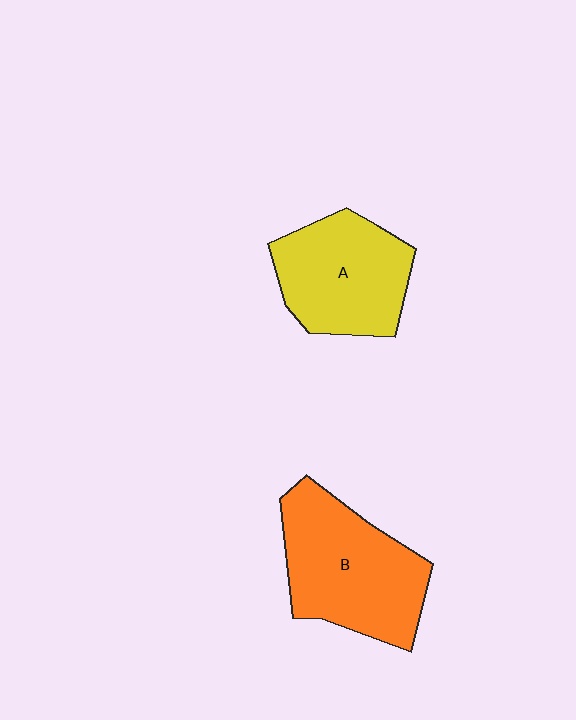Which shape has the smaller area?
Shape A (yellow).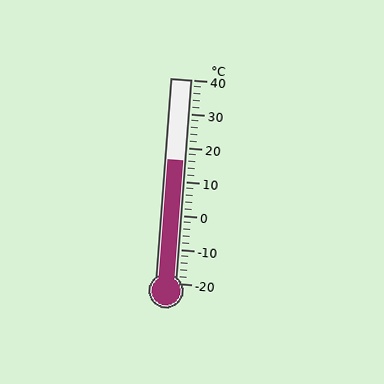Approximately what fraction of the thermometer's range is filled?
The thermometer is filled to approximately 60% of its range.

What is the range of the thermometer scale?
The thermometer scale ranges from -20°C to 40°C.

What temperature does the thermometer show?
The thermometer shows approximately 16°C.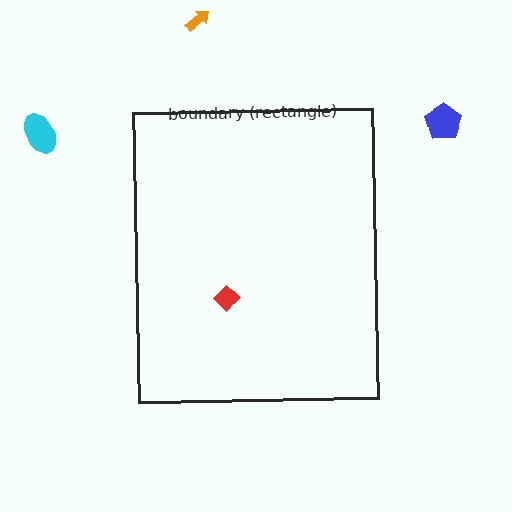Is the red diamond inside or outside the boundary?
Inside.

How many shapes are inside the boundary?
1 inside, 3 outside.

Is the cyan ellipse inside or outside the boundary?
Outside.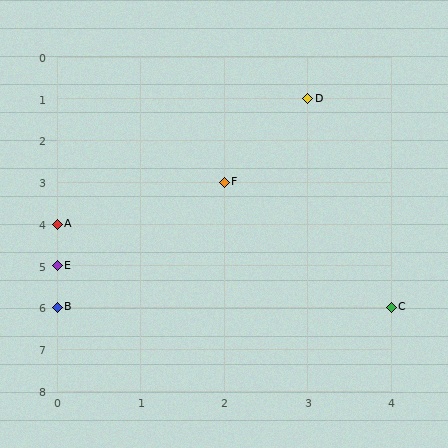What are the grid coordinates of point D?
Point D is at grid coordinates (3, 1).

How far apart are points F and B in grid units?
Points F and B are 2 columns and 3 rows apart (about 3.6 grid units diagonally).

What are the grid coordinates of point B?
Point B is at grid coordinates (0, 6).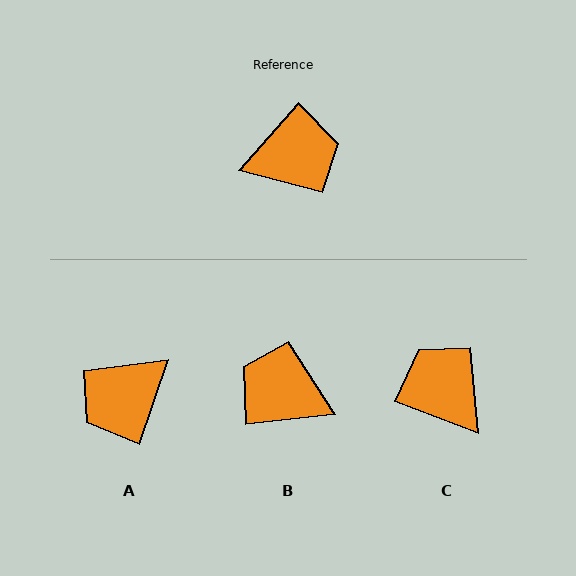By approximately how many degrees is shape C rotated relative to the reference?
Approximately 110 degrees counter-clockwise.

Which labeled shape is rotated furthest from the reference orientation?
A, about 158 degrees away.